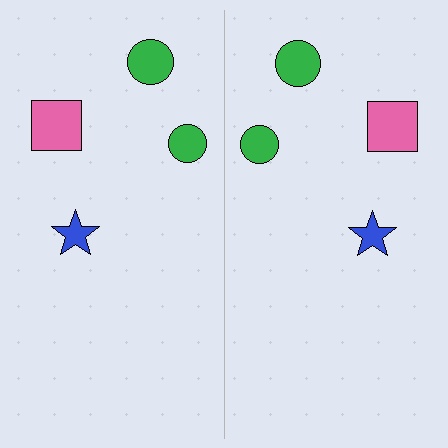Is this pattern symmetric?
Yes, this pattern has bilateral (reflection) symmetry.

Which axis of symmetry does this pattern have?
The pattern has a vertical axis of symmetry running through the center of the image.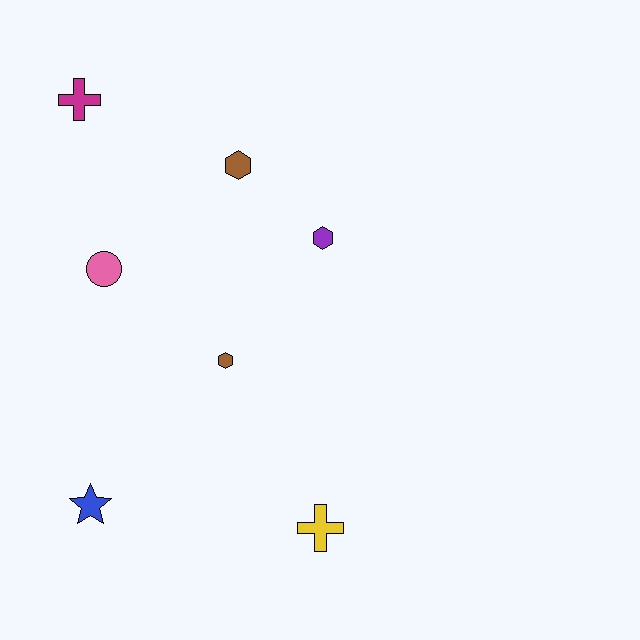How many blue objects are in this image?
There is 1 blue object.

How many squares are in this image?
There are no squares.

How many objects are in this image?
There are 7 objects.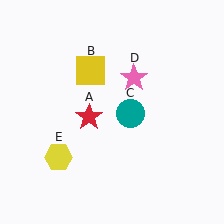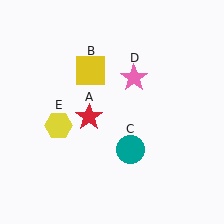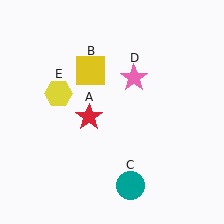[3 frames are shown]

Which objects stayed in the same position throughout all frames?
Red star (object A) and yellow square (object B) and pink star (object D) remained stationary.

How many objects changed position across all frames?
2 objects changed position: teal circle (object C), yellow hexagon (object E).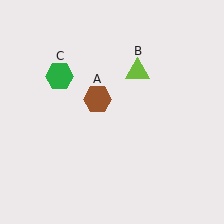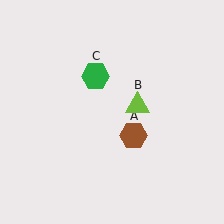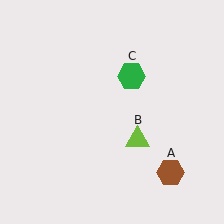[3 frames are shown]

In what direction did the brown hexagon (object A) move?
The brown hexagon (object A) moved down and to the right.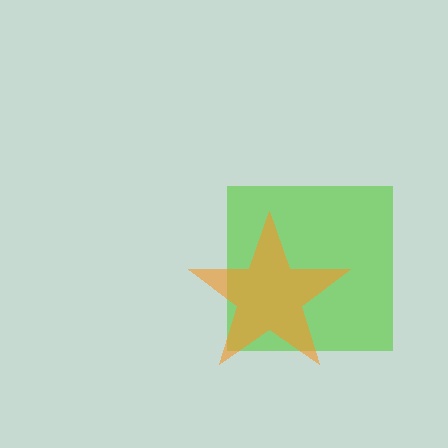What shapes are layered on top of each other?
The layered shapes are: a lime square, an orange star.